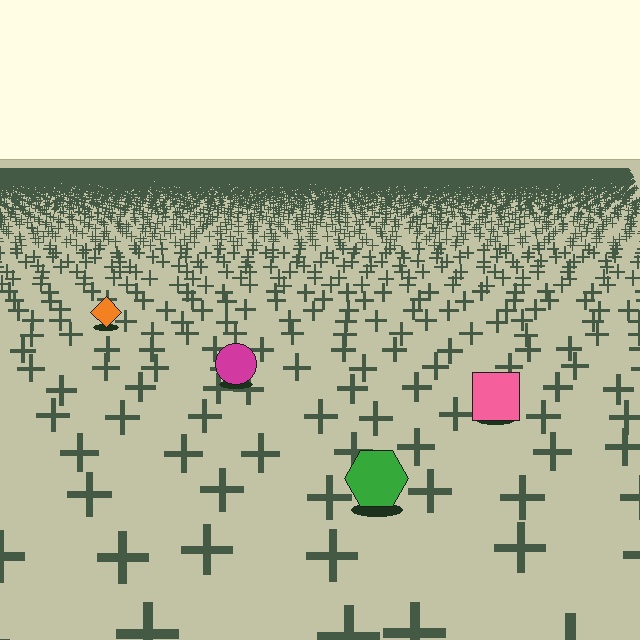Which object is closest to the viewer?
The green hexagon is closest. The texture marks near it are larger and more spread out.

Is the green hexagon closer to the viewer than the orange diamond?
Yes. The green hexagon is closer — you can tell from the texture gradient: the ground texture is coarser near it.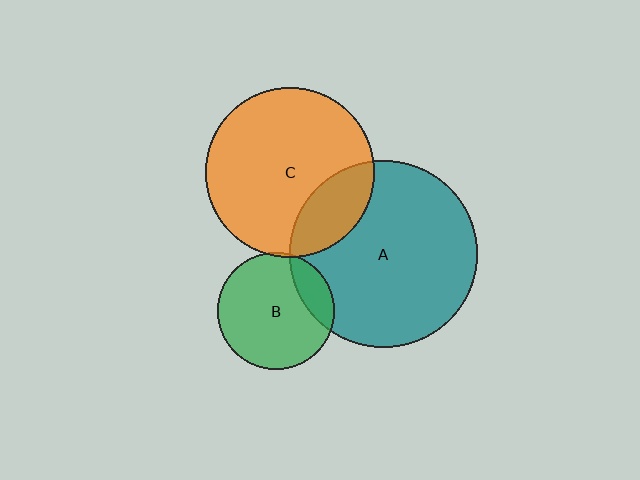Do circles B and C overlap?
Yes.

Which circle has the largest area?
Circle A (teal).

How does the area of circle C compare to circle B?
Approximately 2.1 times.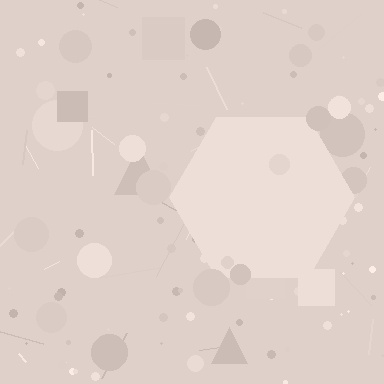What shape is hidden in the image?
A hexagon is hidden in the image.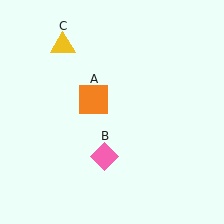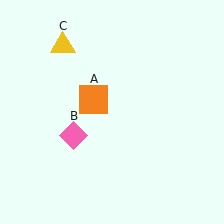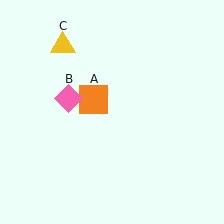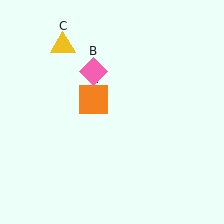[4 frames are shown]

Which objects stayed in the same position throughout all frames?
Orange square (object A) and yellow triangle (object C) remained stationary.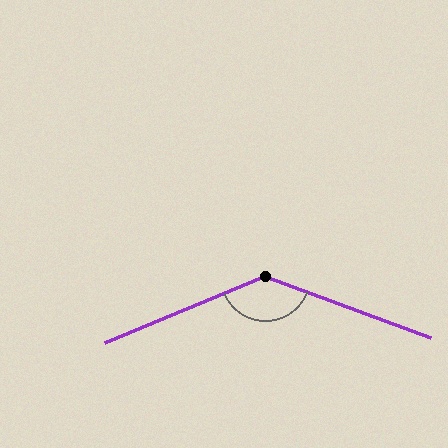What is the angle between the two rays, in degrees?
Approximately 137 degrees.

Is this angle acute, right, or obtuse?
It is obtuse.